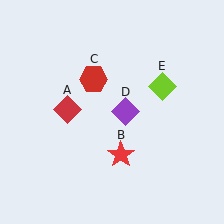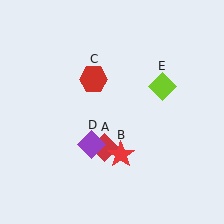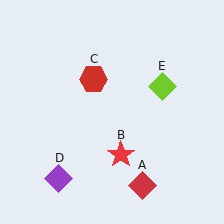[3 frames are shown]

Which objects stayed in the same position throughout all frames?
Red star (object B) and red hexagon (object C) and lime diamond (object E) remained stationary.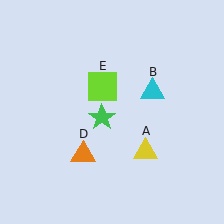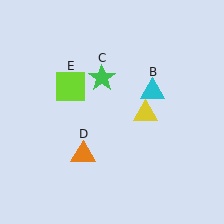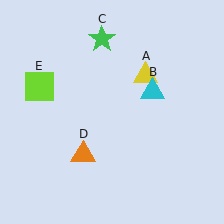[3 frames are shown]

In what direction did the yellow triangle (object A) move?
The yellow triangle (object A) moved up.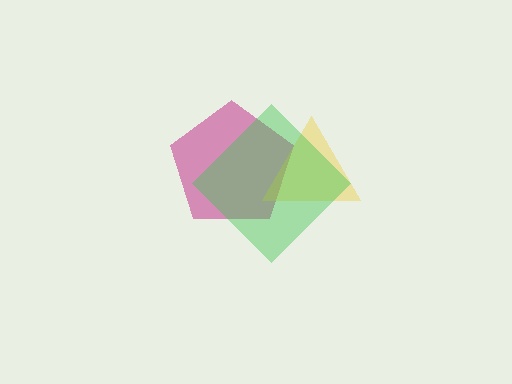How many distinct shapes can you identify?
There are 3 distinct shapes: a magenta pentagon, a yellow triangle, a green diamond.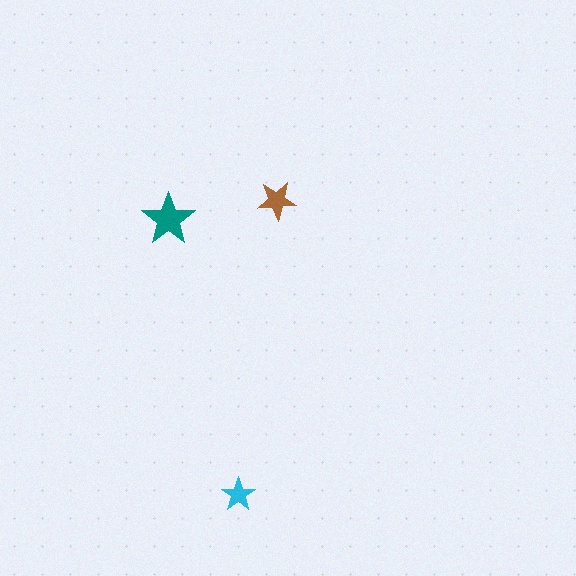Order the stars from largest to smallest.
the teal one, the brown one, the cyan one.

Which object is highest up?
The brown star is topmost.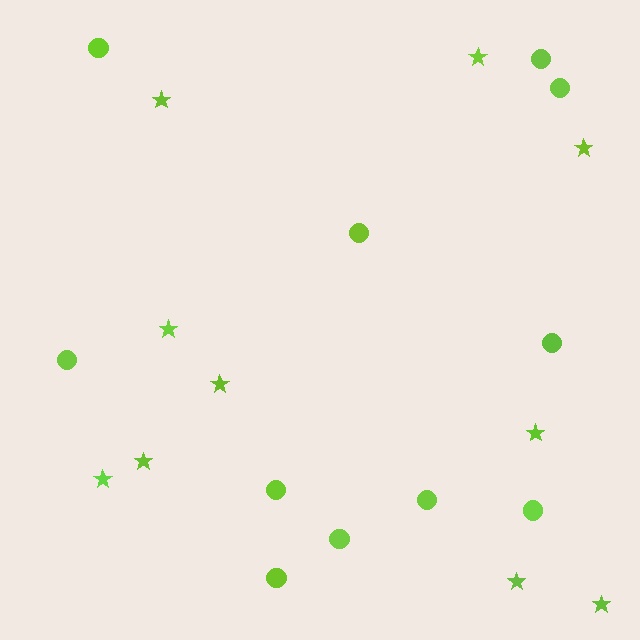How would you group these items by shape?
There are 2 groups: one group of circles (11) and one group of stars (10).